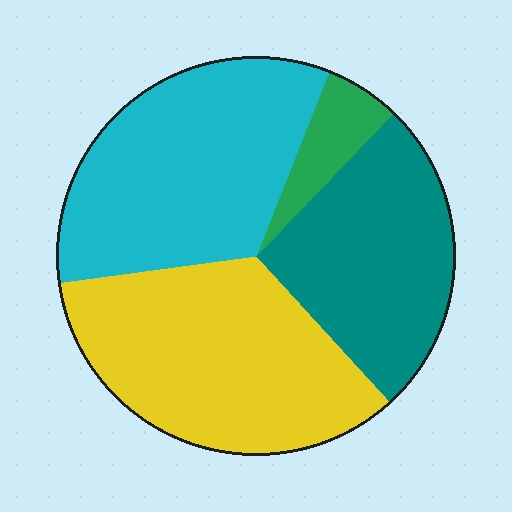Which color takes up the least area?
Green, at roughly 5%.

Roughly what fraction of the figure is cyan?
Cyan takes up between a quarter and a half of the figure.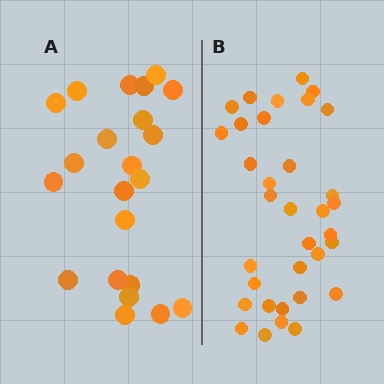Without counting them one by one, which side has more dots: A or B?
Region B (the right region) has more dots.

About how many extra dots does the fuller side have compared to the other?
Region B has roughly 12 or so more dots than region A.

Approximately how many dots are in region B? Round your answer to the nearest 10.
About 30 dots. (The exact count is 34, which rounds to 30.)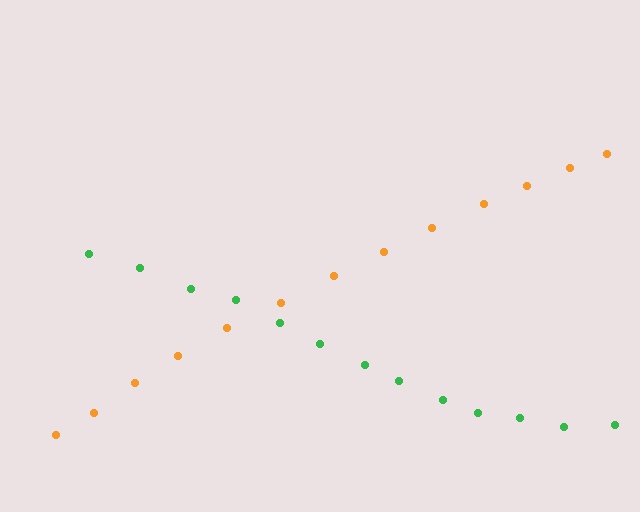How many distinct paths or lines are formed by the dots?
There are 2 distinct paths.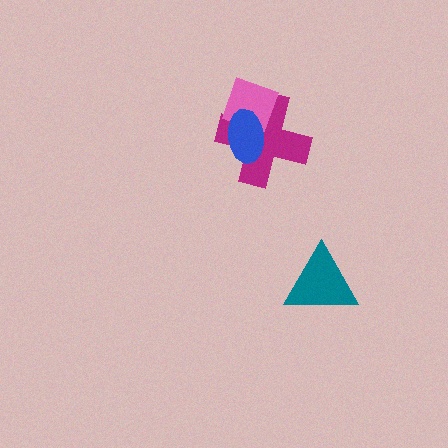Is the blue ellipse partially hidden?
No, no other shape covers it.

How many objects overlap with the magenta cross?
2 objects overlap with the magenta cross.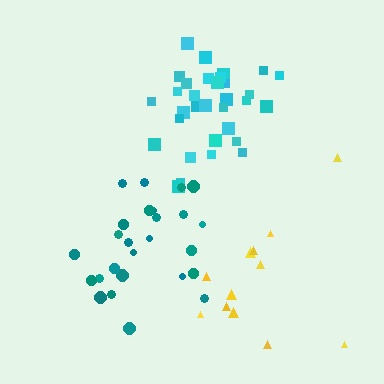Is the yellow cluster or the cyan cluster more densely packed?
Cyan.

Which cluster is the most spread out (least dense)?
Yellow.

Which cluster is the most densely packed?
Cyan.